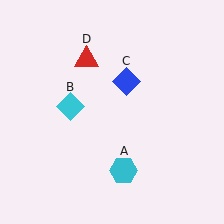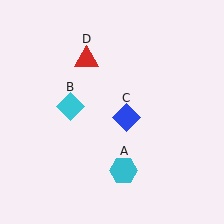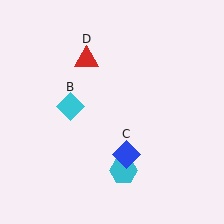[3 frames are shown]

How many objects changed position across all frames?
1 object changed position: blue diamond (object C).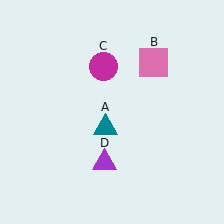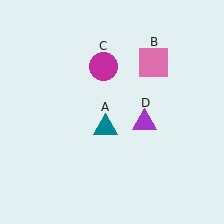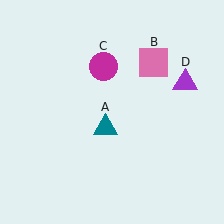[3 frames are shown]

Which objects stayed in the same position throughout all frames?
Teal triangle (object A) and pink square (object B) and magenta circle (object C) remained stationary.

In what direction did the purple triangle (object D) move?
The purple triangle (object D) moved up and to the right.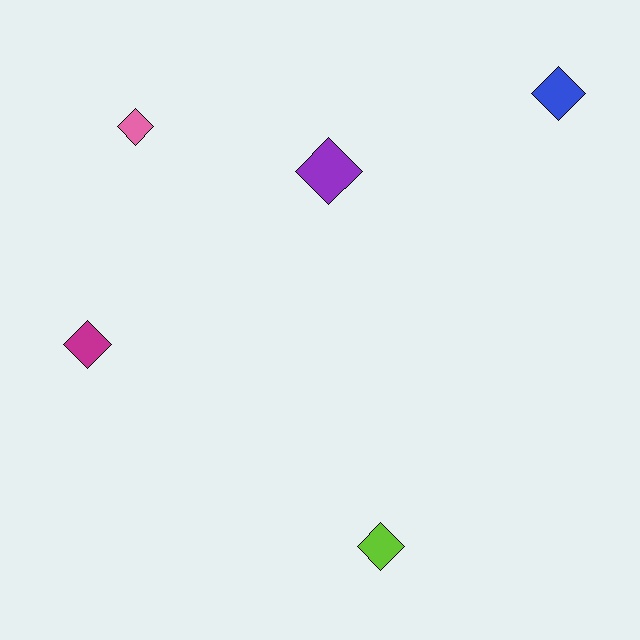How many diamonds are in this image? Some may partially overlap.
There are 5 diamonds.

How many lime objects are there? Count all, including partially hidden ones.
There is 1 lime object.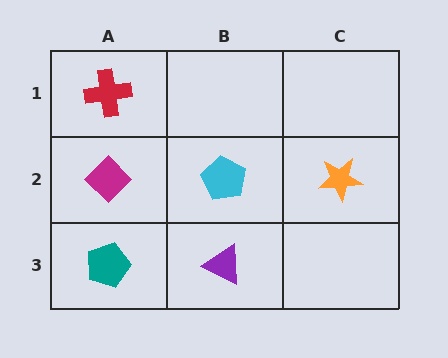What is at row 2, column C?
An orange star.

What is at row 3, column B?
A purple triangle.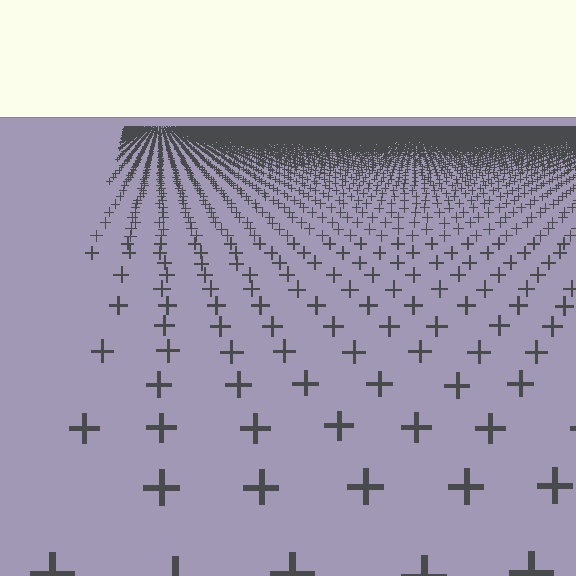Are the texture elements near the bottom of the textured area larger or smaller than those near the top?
Larger. Near the bottom, elements are closer to the viewer and appear at a bigger on-screen size.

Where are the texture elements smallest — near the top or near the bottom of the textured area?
Near the top.